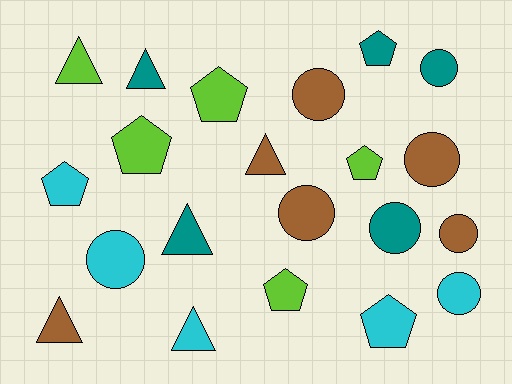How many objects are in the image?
There are 21 objects.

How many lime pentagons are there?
There are 4 lime pentagons.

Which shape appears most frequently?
Circle, with 8 objects.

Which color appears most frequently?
Brown, with 6 objects.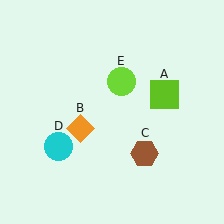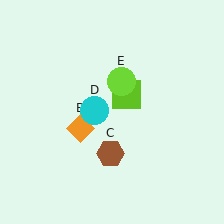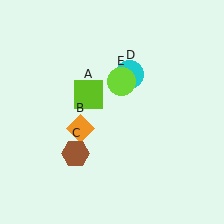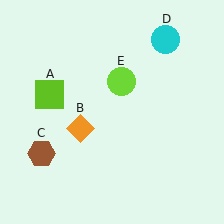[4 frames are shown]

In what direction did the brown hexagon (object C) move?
The brown hexagon (object C) moved left.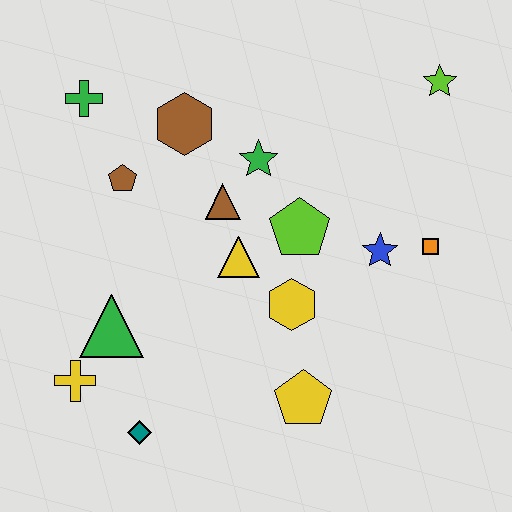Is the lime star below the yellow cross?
No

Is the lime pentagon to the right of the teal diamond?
Yes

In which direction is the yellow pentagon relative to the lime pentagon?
The yellow pentagon is below the lime pentagon.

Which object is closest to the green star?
The brown triangle is closest to the green star.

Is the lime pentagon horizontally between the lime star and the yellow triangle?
Yes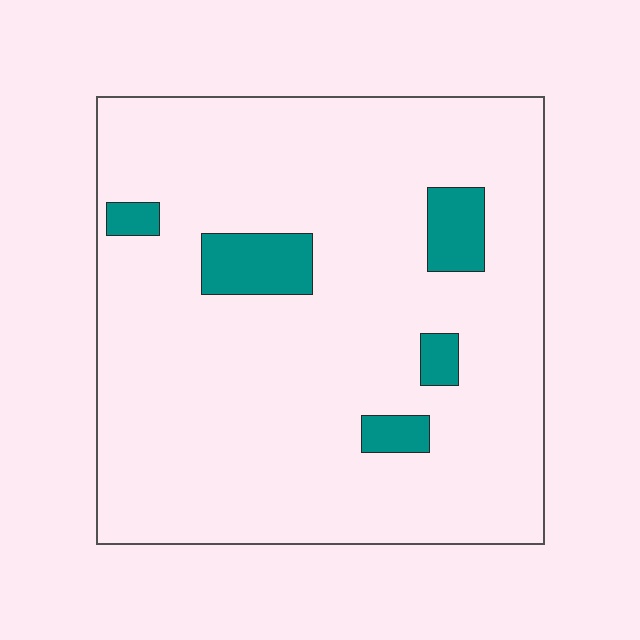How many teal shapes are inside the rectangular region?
5.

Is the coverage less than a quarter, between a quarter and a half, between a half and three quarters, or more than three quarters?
Less than a quarter.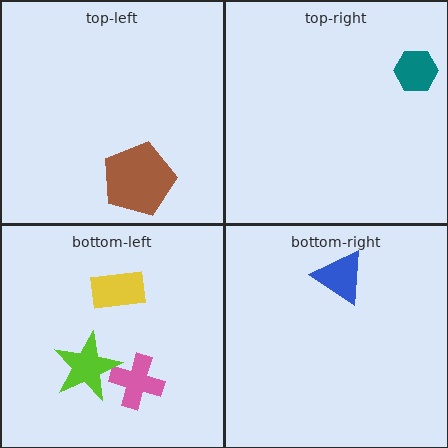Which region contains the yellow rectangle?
The bottom-left region.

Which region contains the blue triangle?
The bottom-right region.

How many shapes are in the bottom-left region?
3.